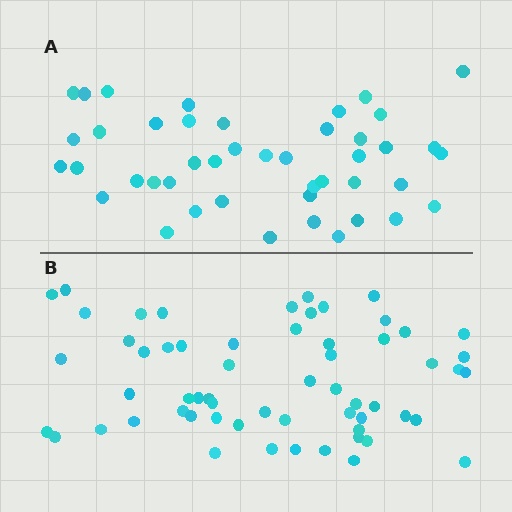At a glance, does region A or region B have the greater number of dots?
Region B (the bottom region) has more dots.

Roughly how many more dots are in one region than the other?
Region B has approximately 15 more dots than region A.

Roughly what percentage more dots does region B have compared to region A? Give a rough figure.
About 35% more.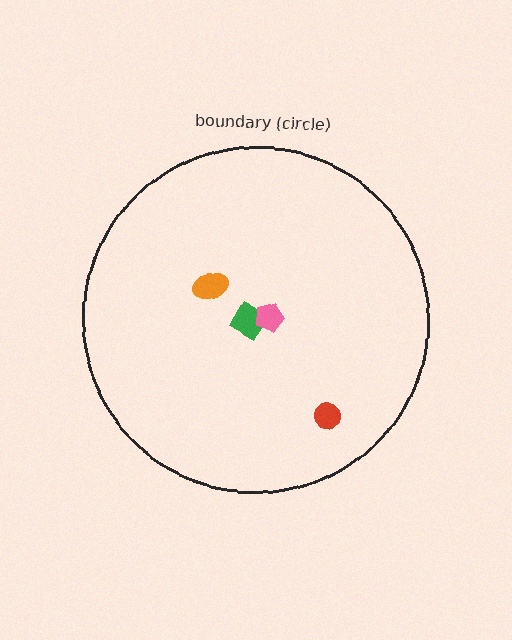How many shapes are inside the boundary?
4 inside, 0 outside.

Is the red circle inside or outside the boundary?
Inside.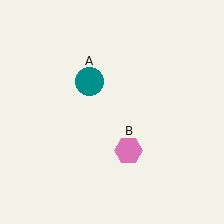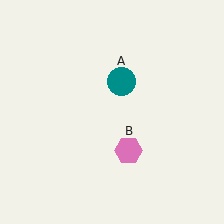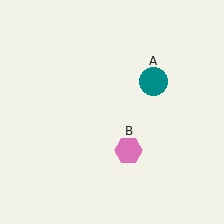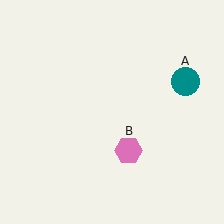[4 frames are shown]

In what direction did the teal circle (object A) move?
The teal circle (object A) moved right.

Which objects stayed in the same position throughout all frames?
Pink hexagon (object B) remained stationary.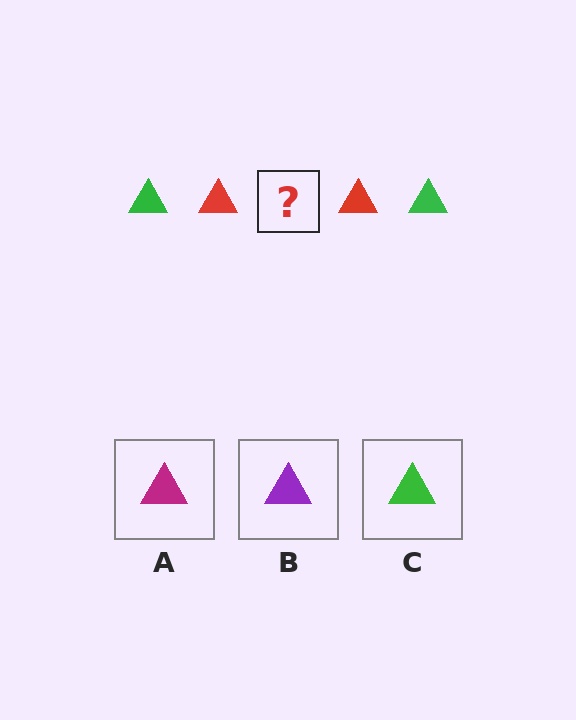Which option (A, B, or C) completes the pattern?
C.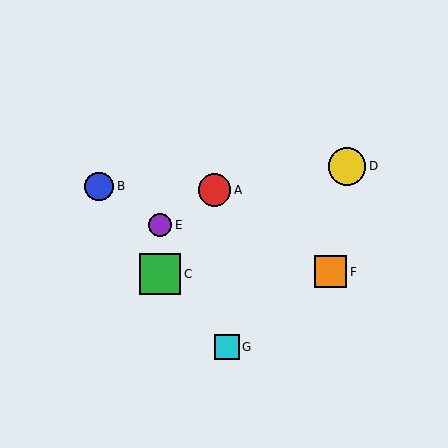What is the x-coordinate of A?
Object A is at x≈215.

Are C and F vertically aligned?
No, C is at x≈160 and F is at x≈331.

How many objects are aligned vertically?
2 objects (C, E) are aligned vertically.